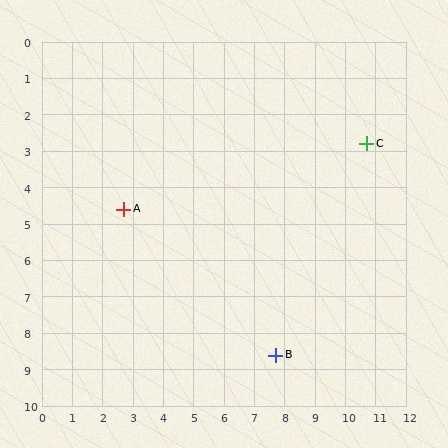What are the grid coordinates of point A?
Point A is at approximately (2.7, 4.6).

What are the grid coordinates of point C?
Point C is at approximately (10.7, 2.8).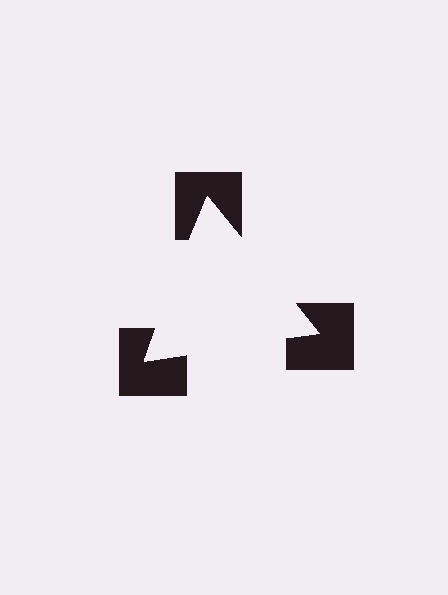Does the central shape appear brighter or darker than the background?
It typically appears slightly brighter than the background, even though no actual brightness change is drawn.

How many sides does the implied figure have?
3 sides.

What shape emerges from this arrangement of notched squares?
An illusory triangle — its edges are inferred from the aligned wedge cuts in the notched squares, not physically drawn.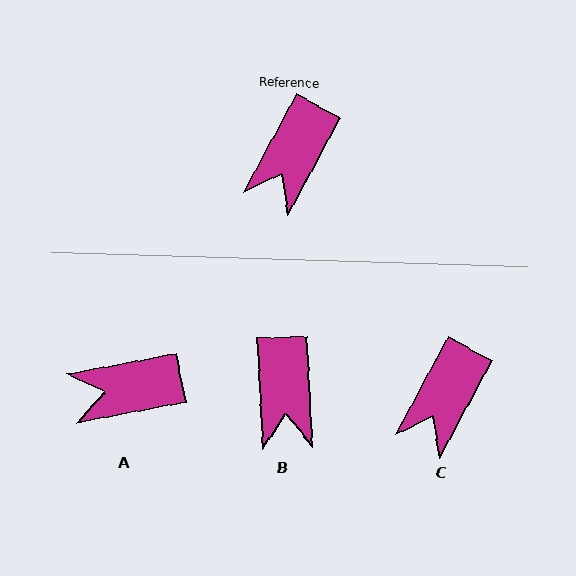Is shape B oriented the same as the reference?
No, it is off by about 31 degrees.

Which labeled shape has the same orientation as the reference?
C.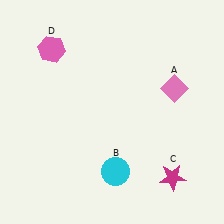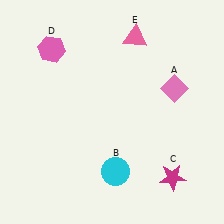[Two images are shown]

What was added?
A pink triangle (E) was added in Image 2.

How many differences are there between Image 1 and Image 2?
There is 1 difference between the two images.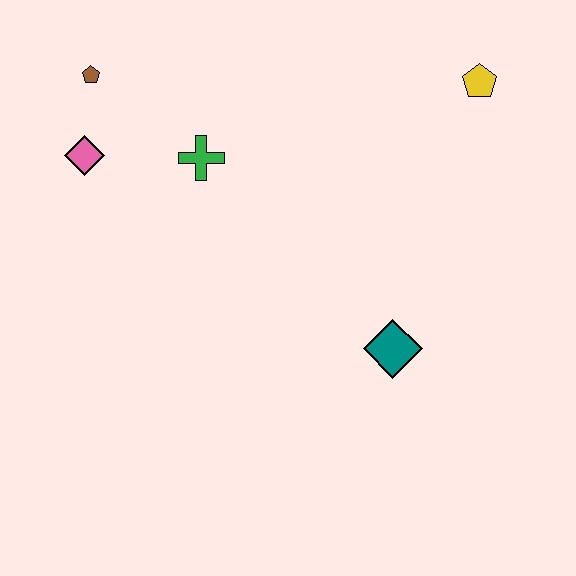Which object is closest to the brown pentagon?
The pink diamond is closest to the brown pentagon.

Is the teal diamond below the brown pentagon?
Yes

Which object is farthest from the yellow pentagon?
The pink diamond is farthest from the yellow pentagon.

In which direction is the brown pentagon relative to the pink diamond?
The brown pentagon is above the pink diamond.